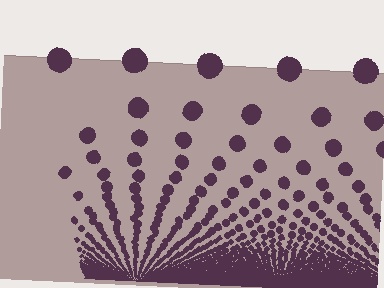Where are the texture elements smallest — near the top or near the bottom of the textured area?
Near the bottom.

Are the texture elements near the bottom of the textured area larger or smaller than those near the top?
Smaller. The gradient is inverted — elements near the bottom are smaller and denser.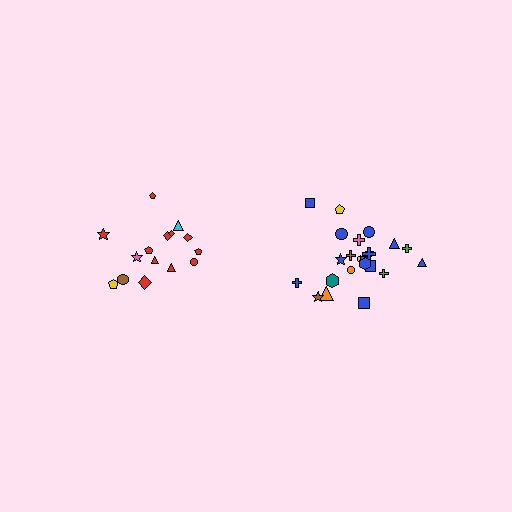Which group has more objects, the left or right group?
The right group.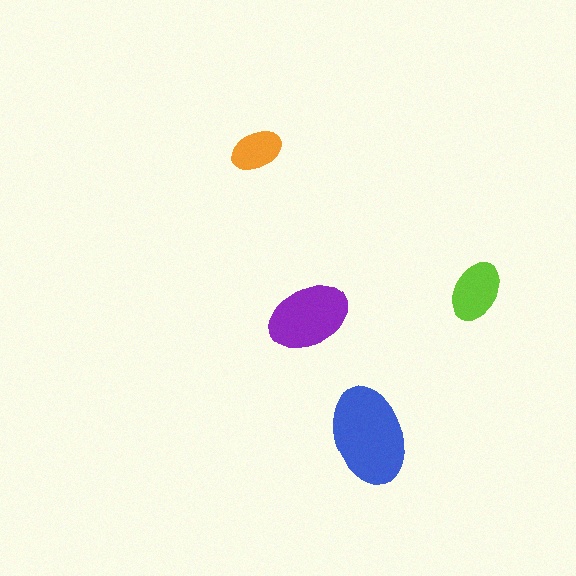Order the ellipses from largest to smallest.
the blue one, the purple one, the lime one, the orange one.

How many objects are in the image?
There are 4 objects in the image.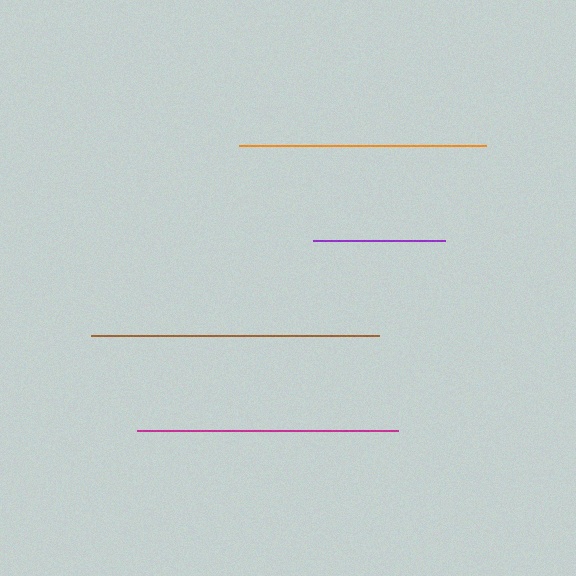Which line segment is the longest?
The brown line is the longest at approximately 288 pixels.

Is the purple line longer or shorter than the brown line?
The brown line is longer than the purple line.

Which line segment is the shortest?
The purple line is the shortest at approximately 132 pixels.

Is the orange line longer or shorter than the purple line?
The orange line is longer than the purple line.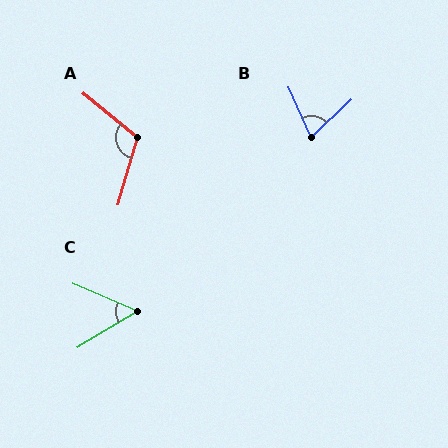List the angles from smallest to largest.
C (54°), B (71°), A (113°).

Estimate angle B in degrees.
Approximately 71 degrees.